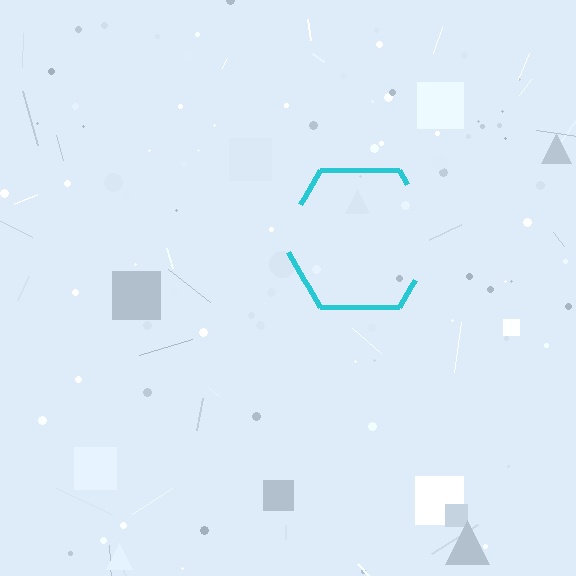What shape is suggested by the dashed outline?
The dashed outline suggests a hexagon.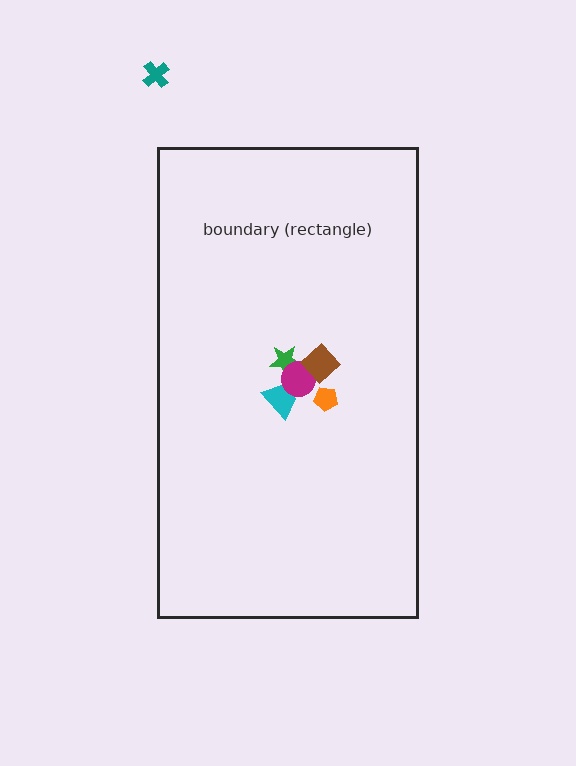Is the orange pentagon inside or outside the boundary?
Inside.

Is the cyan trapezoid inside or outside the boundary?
Inside.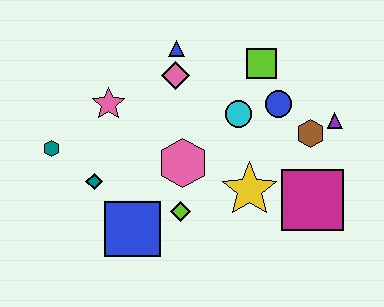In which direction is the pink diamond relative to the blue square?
The pink diamond is above the blue square.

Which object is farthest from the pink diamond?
The magenta square is farthest from the pink diamond.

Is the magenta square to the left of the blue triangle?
No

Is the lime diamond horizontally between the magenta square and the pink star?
Yes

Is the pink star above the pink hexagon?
Yes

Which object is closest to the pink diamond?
The blue triangle is closest to the pink diamond.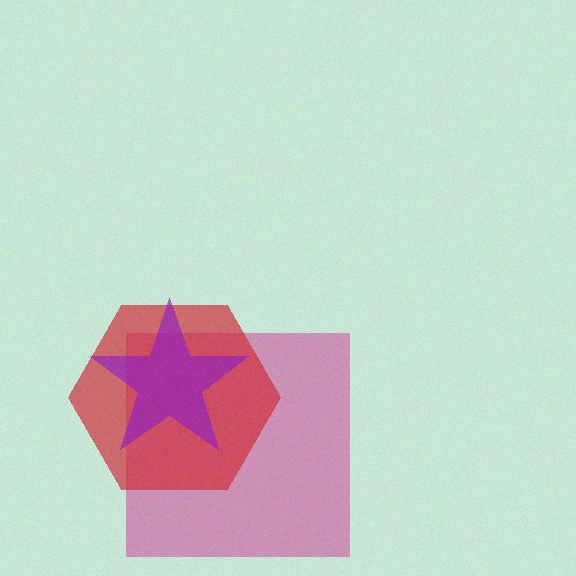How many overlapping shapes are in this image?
There are 3 overlapping shapes in the image.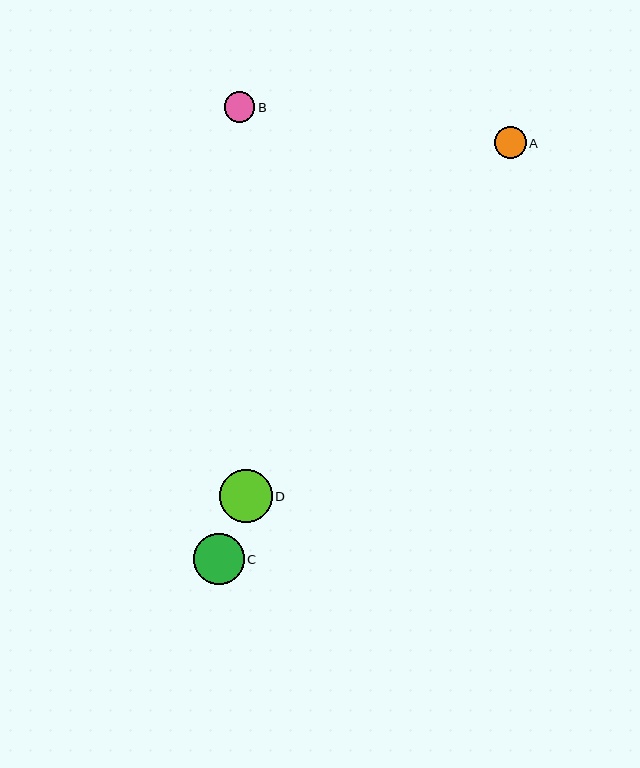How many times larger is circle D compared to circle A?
Circle D is approximately 1.7 times the size of circle A.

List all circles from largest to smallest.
From largest to smallest: D, C, A, B.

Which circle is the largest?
Circle D is the largest with a size of approximately 53 pixels.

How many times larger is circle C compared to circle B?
Circle C is approximately 1.7 times the size of circle B.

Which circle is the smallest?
Circle B is the smallest with a size of approximately 31 pixels.